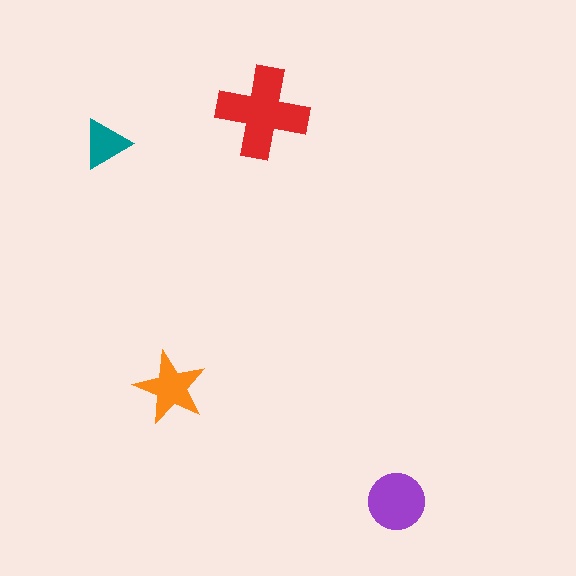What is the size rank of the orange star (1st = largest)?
3rd.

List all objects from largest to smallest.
The red cross, the purple circle, the orange star, the teal triangle.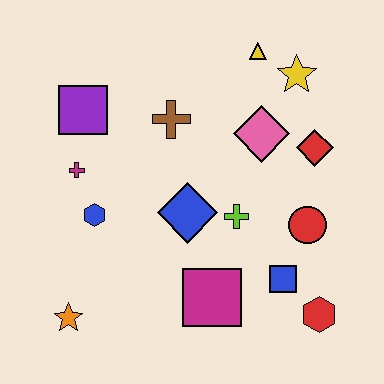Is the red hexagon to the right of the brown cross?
Yes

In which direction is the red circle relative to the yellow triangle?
The red circle is below the yellow triangle.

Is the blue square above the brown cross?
No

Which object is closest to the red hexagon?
The blue square is closest to the red hexagon.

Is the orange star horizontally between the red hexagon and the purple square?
No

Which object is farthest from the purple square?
The red hexagon is farthest from the purple square.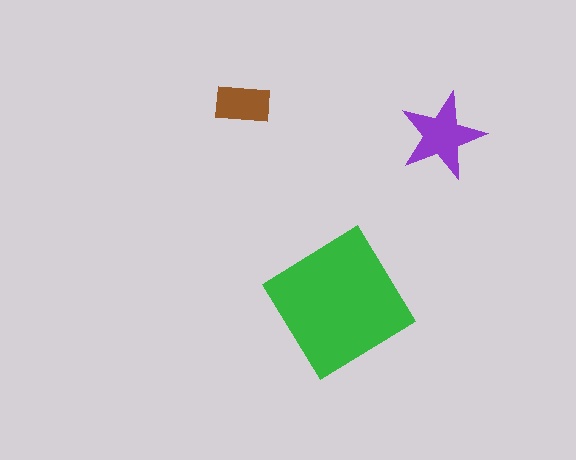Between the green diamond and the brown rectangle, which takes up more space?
The green diamond.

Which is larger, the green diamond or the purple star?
The green diamond.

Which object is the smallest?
The brown rectangle.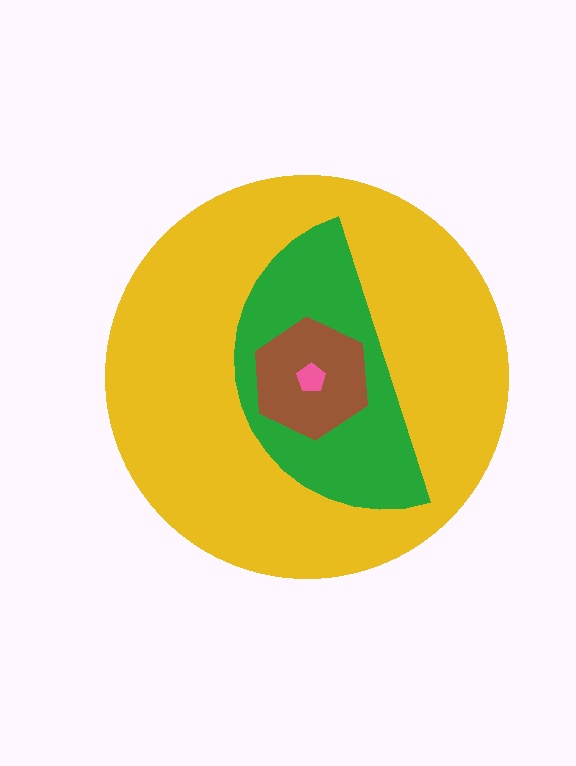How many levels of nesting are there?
4.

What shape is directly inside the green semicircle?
The brown hexagon.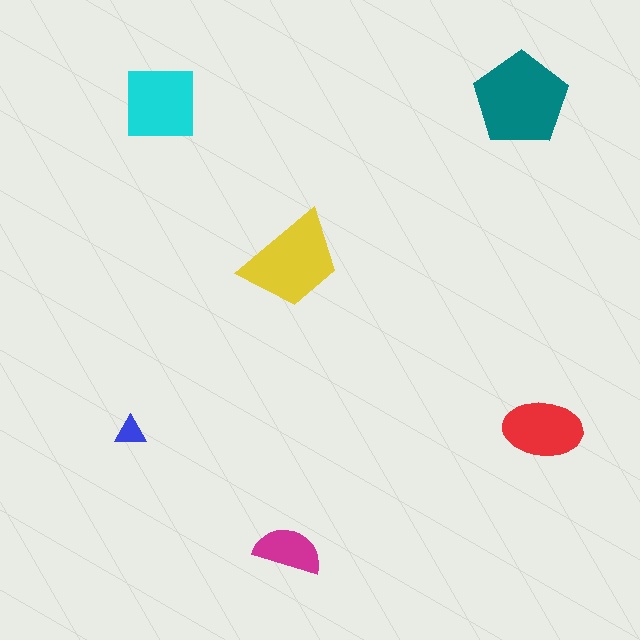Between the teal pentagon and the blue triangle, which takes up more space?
The teal pentagon.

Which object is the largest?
The teal pentagon.